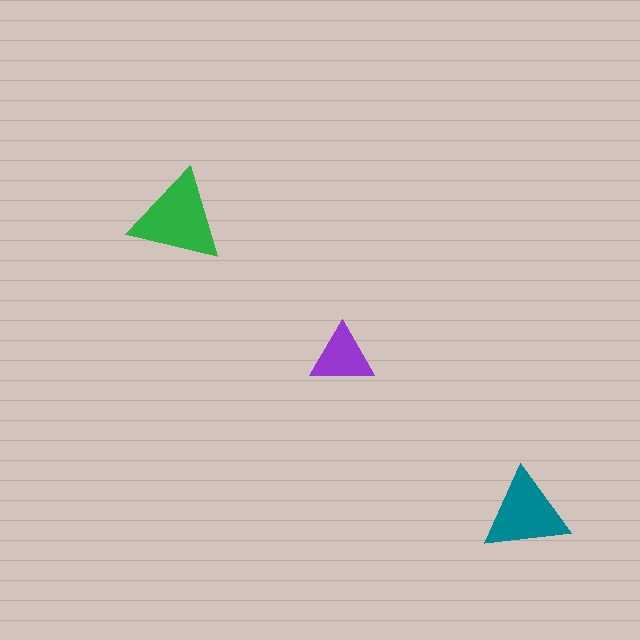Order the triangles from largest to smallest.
the green one, the teal one, the purple one.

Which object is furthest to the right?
The teal triangle is rightmost.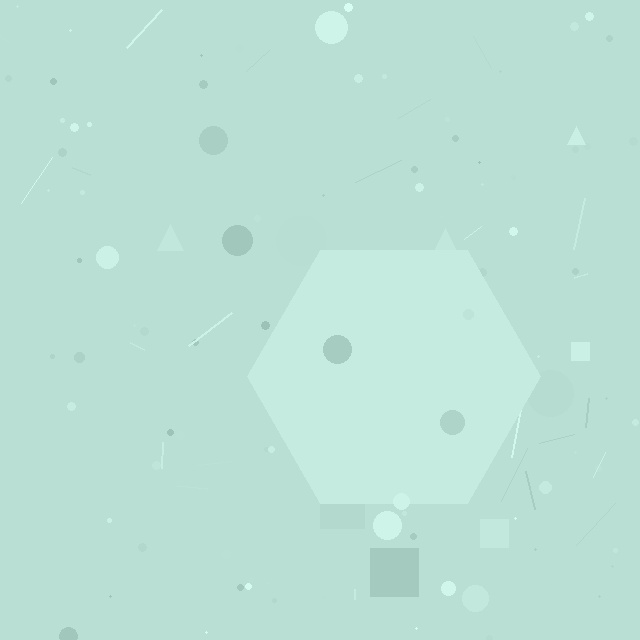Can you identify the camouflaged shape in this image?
The camouflaged shape is a hexagon.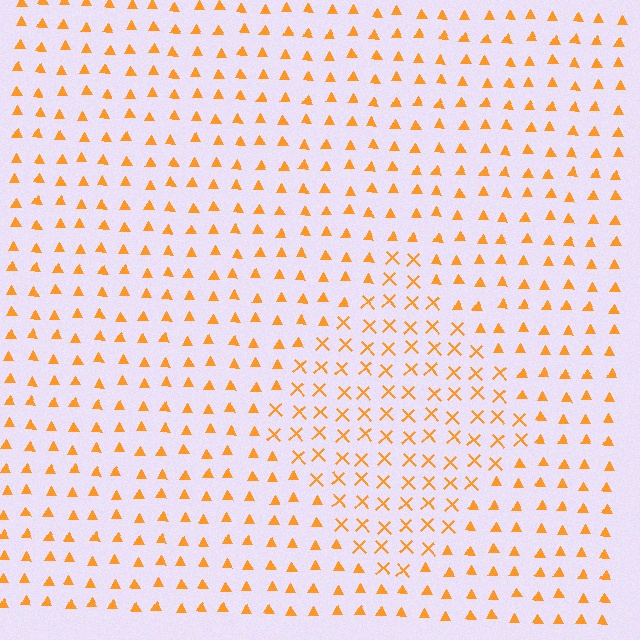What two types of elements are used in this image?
The image uses X marks inside the diamond region and triangles outside it.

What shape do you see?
I see a diamond.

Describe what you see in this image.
The image is filled with small orange elements arranged in a uniform grid. A diamond-shaped region contains X marks, while the surrounding area contains triangles. The boundary is defined purely by the change in element shape.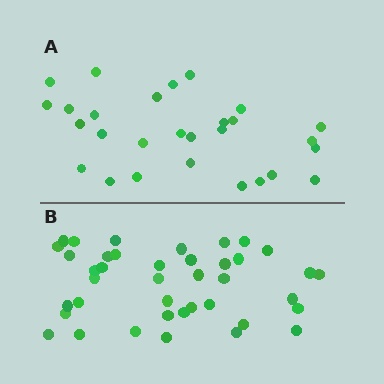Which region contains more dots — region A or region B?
Region B (the bottom region) has more dots.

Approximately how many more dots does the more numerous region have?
Region B has roughly 12 or so more dots than region A.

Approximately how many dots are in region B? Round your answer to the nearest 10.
About 40 dots.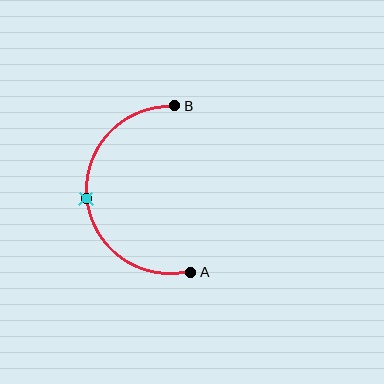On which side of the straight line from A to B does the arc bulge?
The arc bulges to the left of the straight line connecting A and B.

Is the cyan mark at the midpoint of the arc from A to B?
Yes. The cyan mark lies on the arc at equal arc-length from both A and B — it is the arc midpoint.